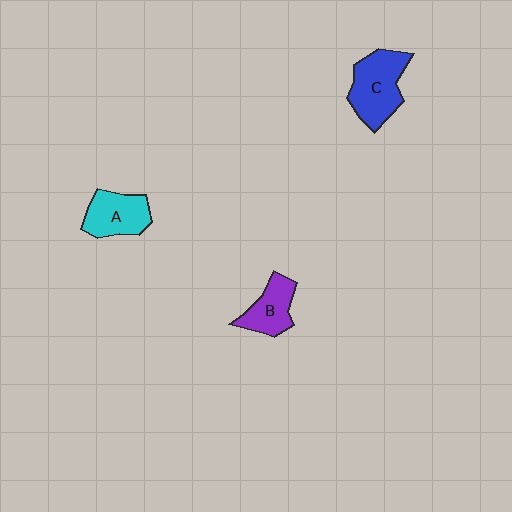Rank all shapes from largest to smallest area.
From largest to smallest: C (blue), A (cyan), B (purple).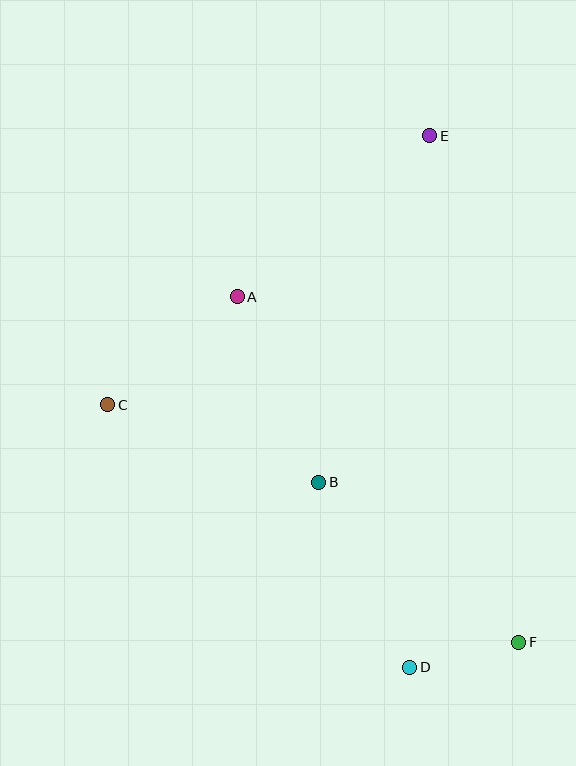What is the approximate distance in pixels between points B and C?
The distance between B and C is approximately 225 pixels.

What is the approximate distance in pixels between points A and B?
The distance between A and B is approximately 202 pixels.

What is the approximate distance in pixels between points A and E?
The distance between A and E is approximately 251 pixels.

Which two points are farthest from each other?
Points D and E are farthest from each other.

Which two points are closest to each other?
Points D and F are closest to each other.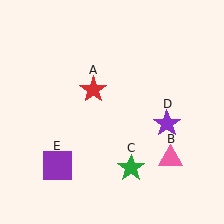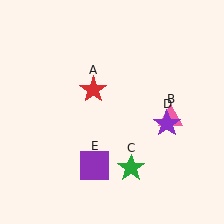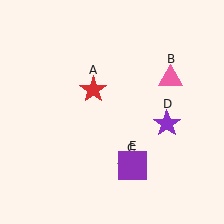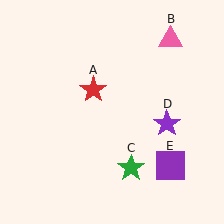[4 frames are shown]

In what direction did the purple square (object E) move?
The purple square (object E) moved right.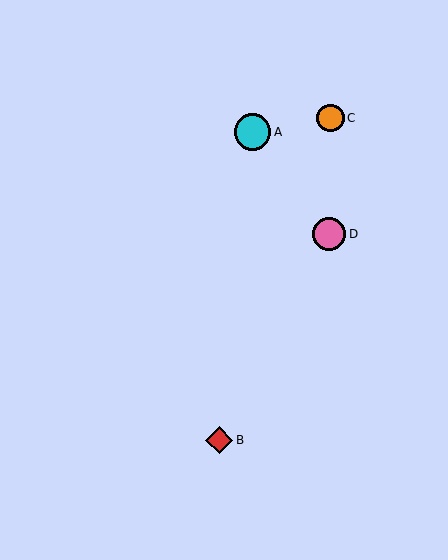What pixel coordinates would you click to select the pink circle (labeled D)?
Click at (329, 234) to select the pink circle D.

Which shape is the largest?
The cyan circle (labeled A) is the largest.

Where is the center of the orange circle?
The center of the orange circle is at (330, 118).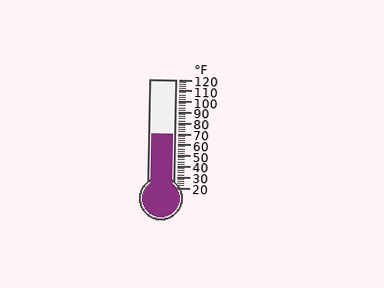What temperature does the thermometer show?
The thermometer shows approximately 70°F.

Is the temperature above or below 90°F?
The temperature is below 90°F.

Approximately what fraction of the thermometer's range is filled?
The thermometer is filled to approximately 50% of its range.